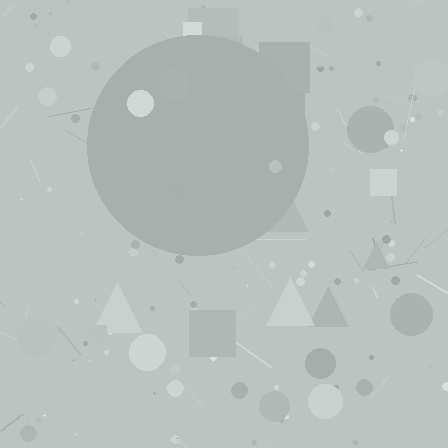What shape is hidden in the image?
A circle is hidden in the image.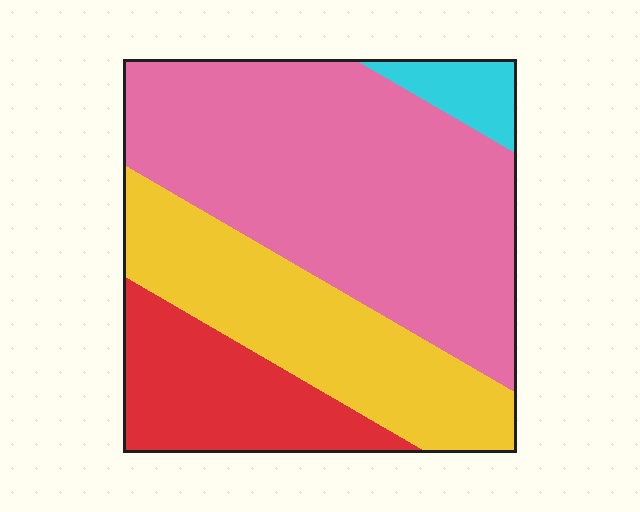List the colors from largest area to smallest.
From largest to smallest: pink, yellow, red, cyan.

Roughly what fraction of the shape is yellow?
Yellow takes up about one quarter (1/4) of the shape.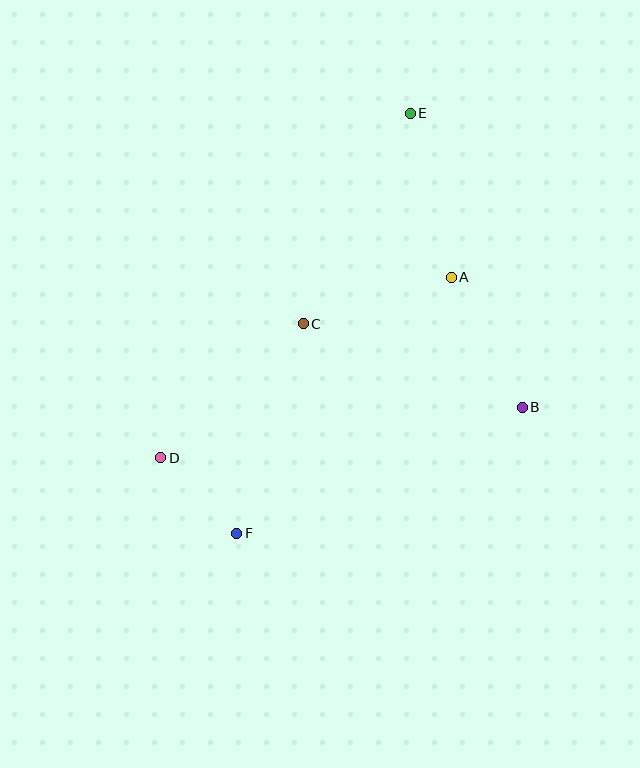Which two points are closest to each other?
Points D and F are closest to each other.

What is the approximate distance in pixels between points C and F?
The distance between C and F is approximately 220 pixels.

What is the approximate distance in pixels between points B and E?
The distance between B and E is approximately 315 pixels.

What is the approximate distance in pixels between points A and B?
The distance between A and B is approximately 149 pixels.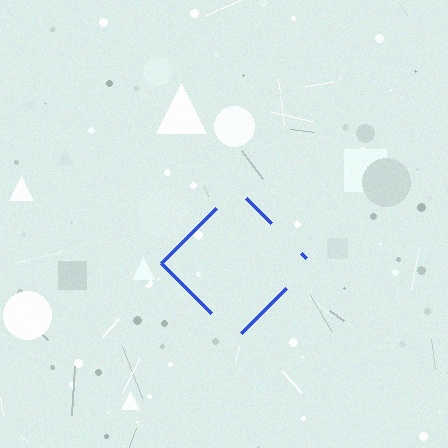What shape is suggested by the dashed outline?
The dashed outline suggests a diamond.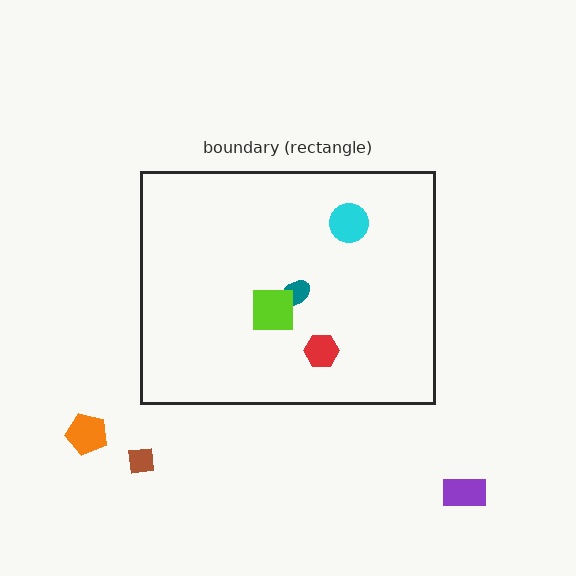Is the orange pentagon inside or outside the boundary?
Outside.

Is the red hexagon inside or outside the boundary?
Inside.